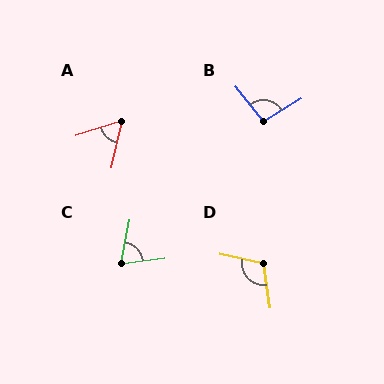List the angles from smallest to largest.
A (60°), C (72°), B (97°), D (111°).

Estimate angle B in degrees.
Approximately 97 degrees.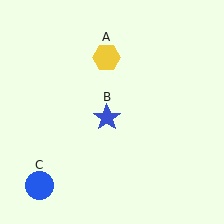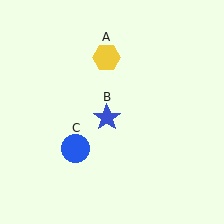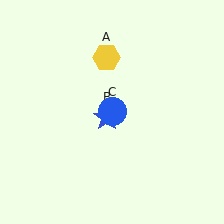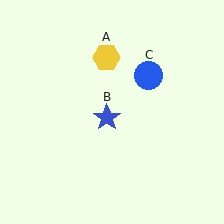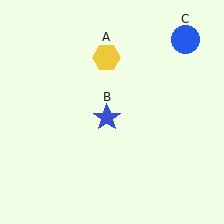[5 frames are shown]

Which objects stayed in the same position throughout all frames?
Yellow hexagon (object A) and blue star (object B) remained stationary.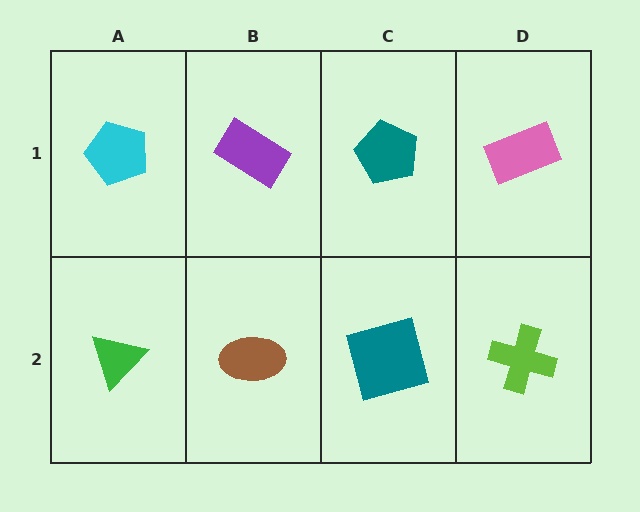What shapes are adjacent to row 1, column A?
A green triangle (row 2, column A), a purple rectangle (row 1, column B).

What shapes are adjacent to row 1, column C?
A teal square (row 2, column C), a purple rectangle (row 1, column B), a pink rectangle (row 1, column D).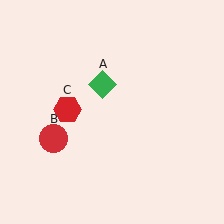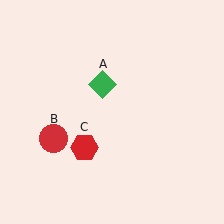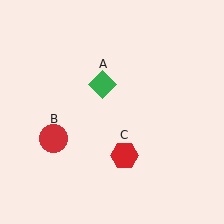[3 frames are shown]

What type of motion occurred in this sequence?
The red hexagon (object C) rotated counterclockwise around the center of the scene.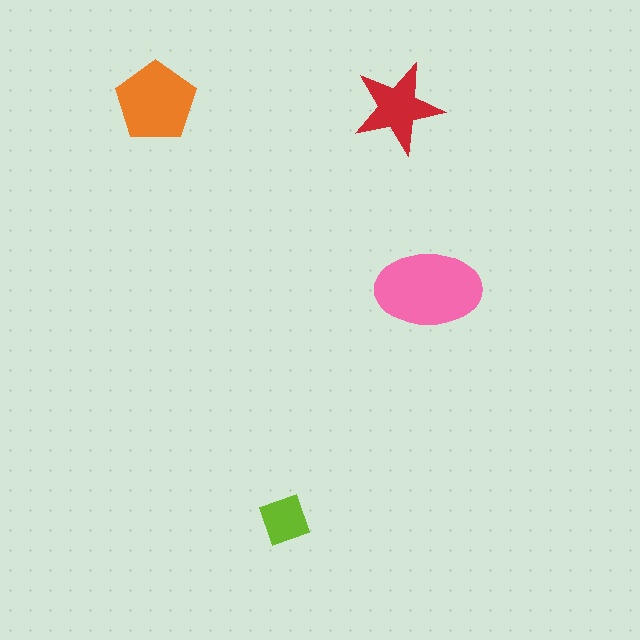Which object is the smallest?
The lime diamond.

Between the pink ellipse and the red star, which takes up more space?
The pink ellipse.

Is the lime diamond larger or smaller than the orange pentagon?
Smaller.